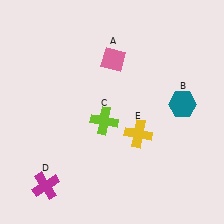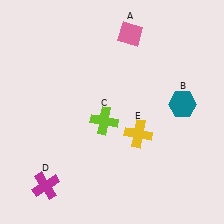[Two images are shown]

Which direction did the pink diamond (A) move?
The pink diamond (A) moved up.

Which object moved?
The pink diamond (A) moved up.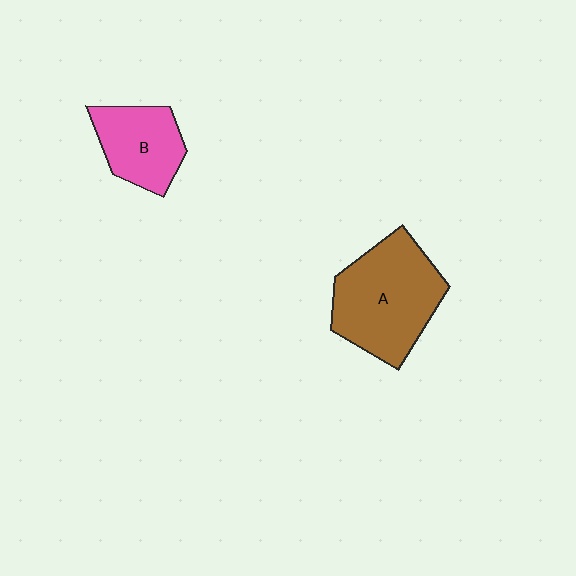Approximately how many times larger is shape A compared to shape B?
Approximately 1.7 times.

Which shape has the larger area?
Shape A (brown).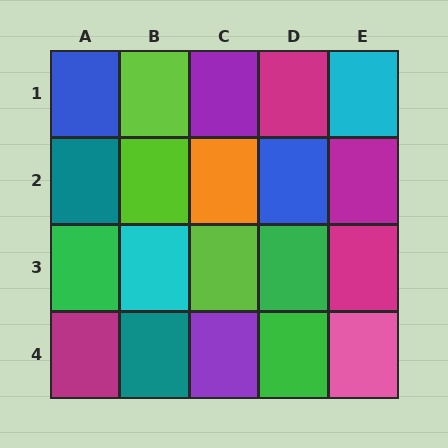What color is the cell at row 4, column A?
Magenta.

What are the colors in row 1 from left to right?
Blue, lime, purple, magenta, cyan.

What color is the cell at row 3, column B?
Cyan.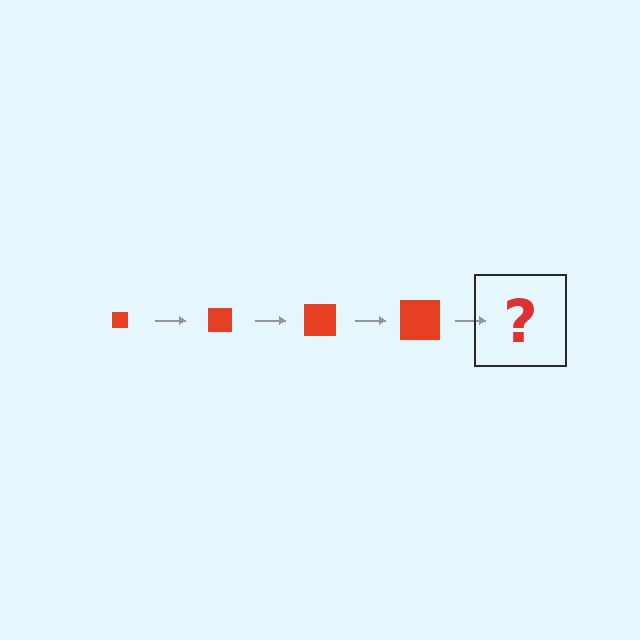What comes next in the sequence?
The next element should be a red square, larger than the previous one.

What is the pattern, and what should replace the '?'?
The pattern is that the square gets progressively larger each step. The '?' should be a red square, larger than the previous one.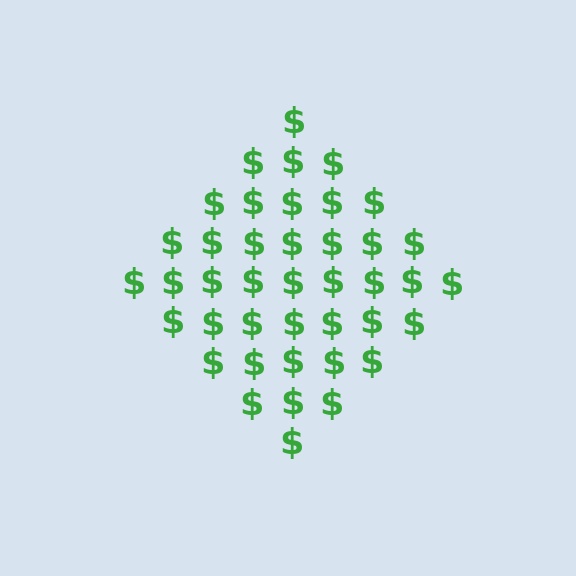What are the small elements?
The small elements are dollar signs.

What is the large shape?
The large shape is a diamond.